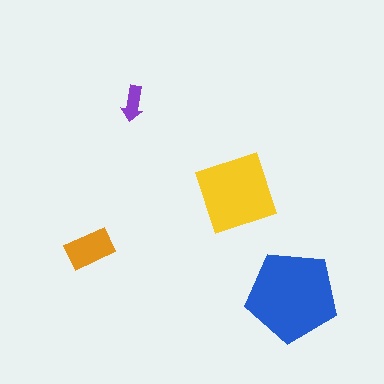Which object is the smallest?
The purple arrow.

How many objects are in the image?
There are 4 objects in the image.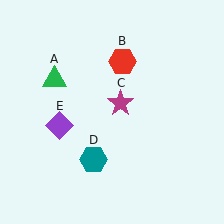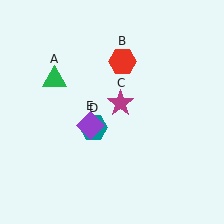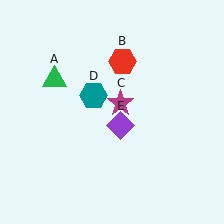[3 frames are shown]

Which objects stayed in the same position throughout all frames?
Green triangle (object A) and red hexagon (object B) and magenta star (object C) remained stationary.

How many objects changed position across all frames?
2 objects changed position: teal hexagon (object D), purple diamond (object E).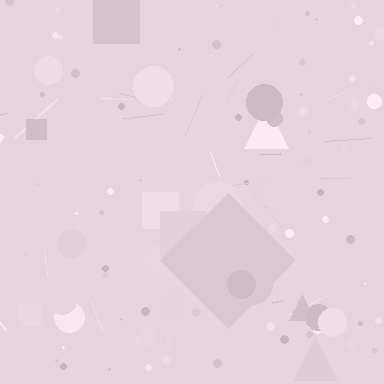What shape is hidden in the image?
A diamond is hidden in the image.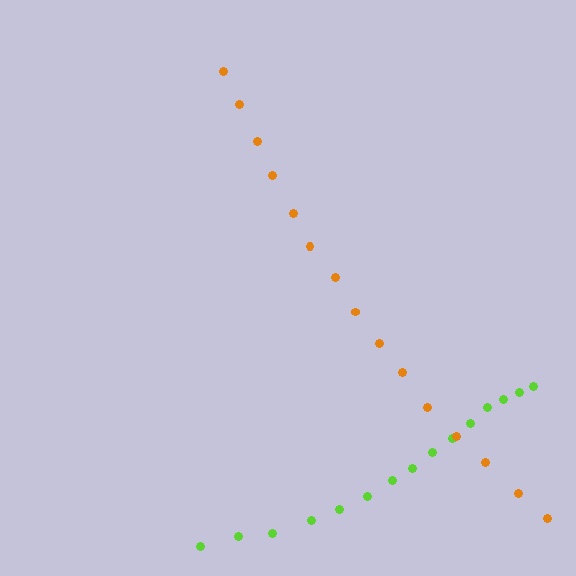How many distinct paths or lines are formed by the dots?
There are 2 distinct paths.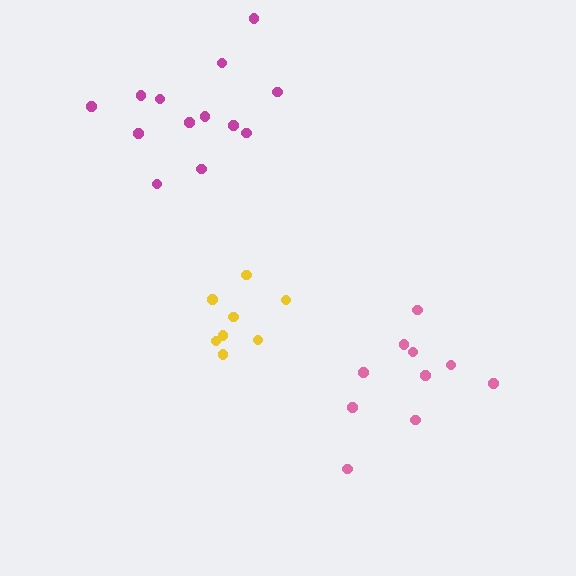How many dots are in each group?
Group 1: 8 dots, Group 2: 13 dots, Group 3: 10 dots (31 total).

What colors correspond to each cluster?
The clusters are colored: yellow, magenta, pink.